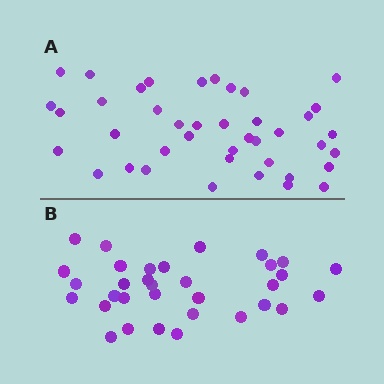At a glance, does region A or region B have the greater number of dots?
Region A (the top region) has more dots.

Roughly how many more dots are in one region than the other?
Region A has roughly 8 or so more dots than region B.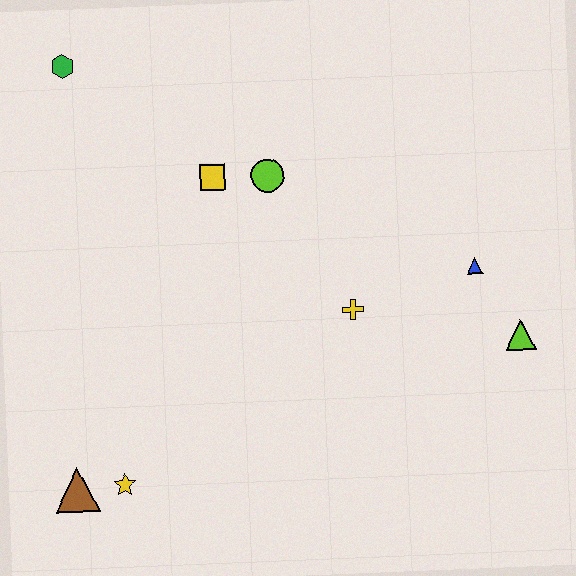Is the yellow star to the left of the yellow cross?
Yes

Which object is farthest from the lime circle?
The brown triangle is farthest from the lime circle.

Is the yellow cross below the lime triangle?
No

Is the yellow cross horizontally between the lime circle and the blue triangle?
Yes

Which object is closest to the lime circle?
The yellow square is closest to the lime circle.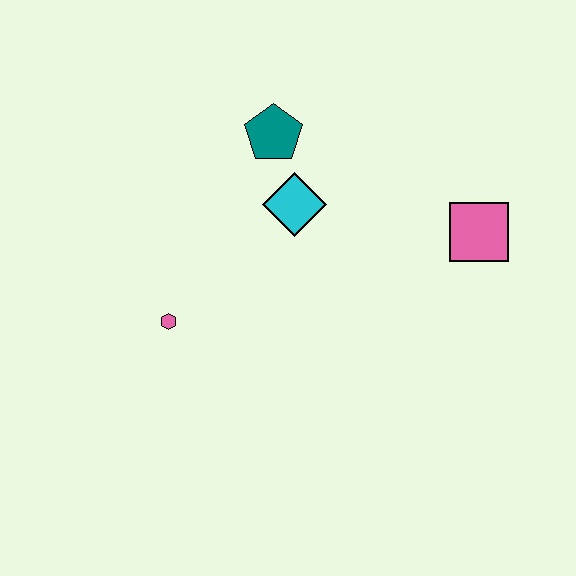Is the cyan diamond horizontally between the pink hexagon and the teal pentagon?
No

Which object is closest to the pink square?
The cyan diamond is closest to the pink square.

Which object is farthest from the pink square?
The pink hexagon is farthest from the pink square.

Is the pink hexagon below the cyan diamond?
Yes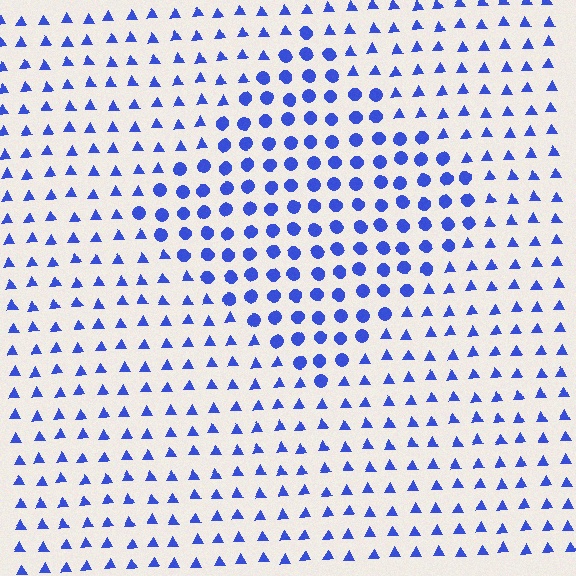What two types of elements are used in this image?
The image uses circles inside the diamond region and triangles outside it.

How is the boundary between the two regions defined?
The boundary is defined by a change in element shape: circles inside vs. triangles outside. All elements share the same color and spacing.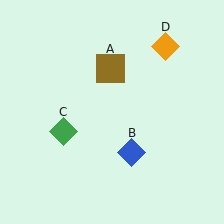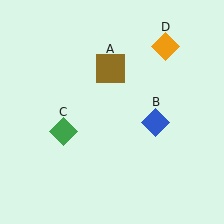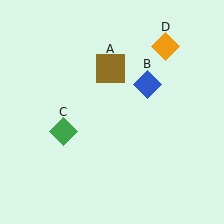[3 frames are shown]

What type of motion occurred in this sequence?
The blue diamond (object B) rotated counterclockwise around the center of the scene.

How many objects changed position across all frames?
1 object changed position: blue diamond (object B).